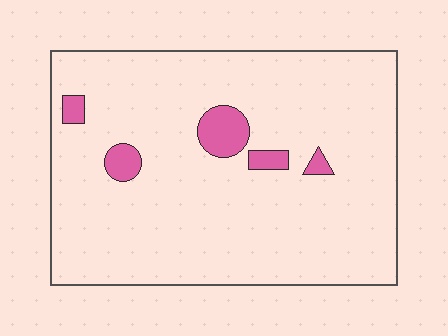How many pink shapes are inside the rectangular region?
5.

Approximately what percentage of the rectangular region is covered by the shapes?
Approximately 5%.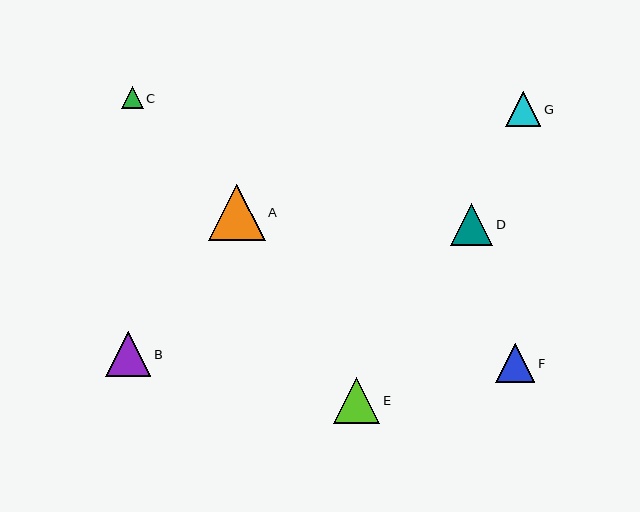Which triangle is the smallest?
Triangle C is the smallest with a size of approximately 22 pixels.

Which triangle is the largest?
Triangle A is the largest with a size of approximately 56 pixels.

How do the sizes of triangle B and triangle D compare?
Triangle B and triangle D are approximately the same size.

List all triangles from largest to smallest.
From largest to smallest: A, E, B, D, F, G, C.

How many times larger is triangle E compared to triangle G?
Triangle E is approximately 1.3 times the size of triangle G.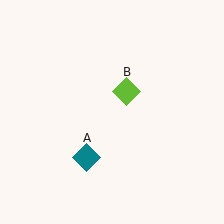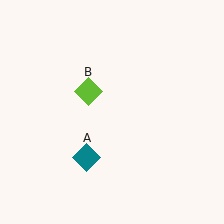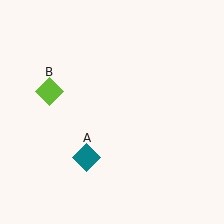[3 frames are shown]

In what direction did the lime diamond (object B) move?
The lime diamond (object B) moved left.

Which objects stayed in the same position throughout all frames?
Teal diamond (object A) remained stationary.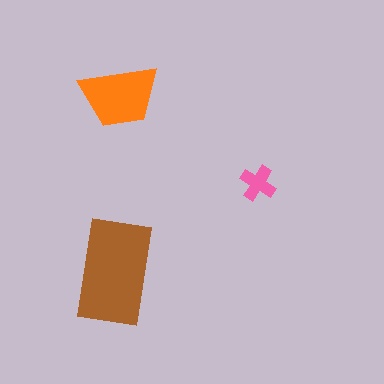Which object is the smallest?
The pink cross.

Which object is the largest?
The brown rectangle.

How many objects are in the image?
There are 3 objects in the image.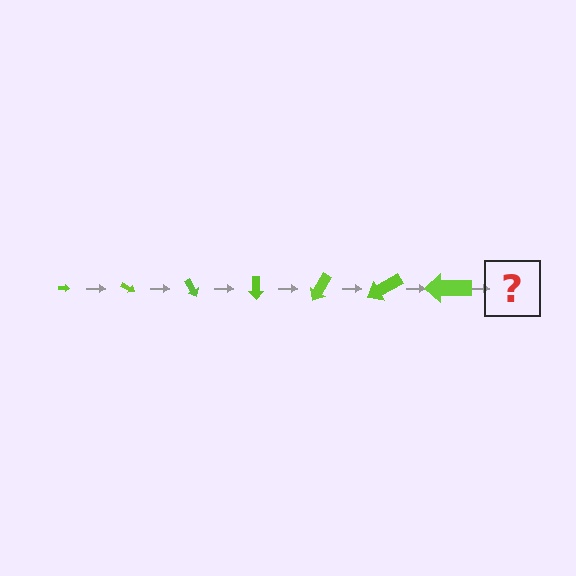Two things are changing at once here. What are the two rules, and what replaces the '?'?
The two rules are that the arrow grows larger each step and it rotates 30 degrees each step. The '?' should be an arrow, larger than the previous one and rotated 210 degrees from the start.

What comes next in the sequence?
The next element should be an arrow, larger than the previous one and rotated 210 degrees from the start.